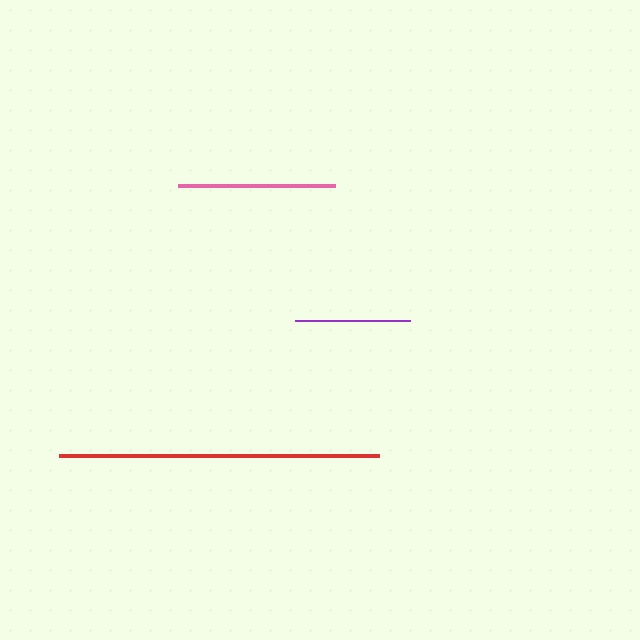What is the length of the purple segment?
The purple segment is approximately 115 pixels long.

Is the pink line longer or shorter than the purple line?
The pink line is longer than the purple line.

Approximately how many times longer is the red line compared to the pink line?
The red line is approximately 2.0 times the length of the pink line.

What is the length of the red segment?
The red segment is approximately 320 pixels long.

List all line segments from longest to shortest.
From longest to shortest: red, pink, purple.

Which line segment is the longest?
The red line is the longest at approximately 320 pixels.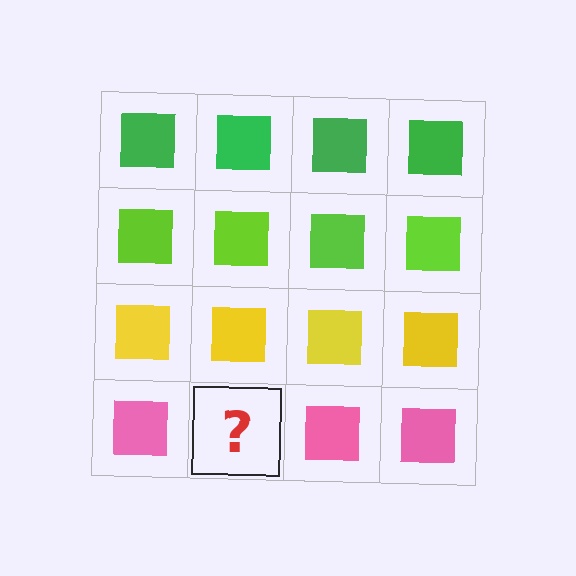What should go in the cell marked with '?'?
The missing cell should contain a pink square.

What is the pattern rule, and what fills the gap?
The rule is that each row has a consistent color. The gap should be filled with a pink square.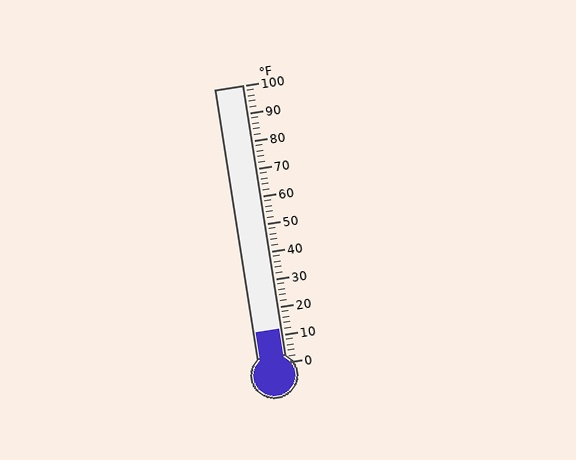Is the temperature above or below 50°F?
The temperature is below 50°F.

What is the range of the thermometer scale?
The thermometer scale ranges from 0°F to 100°F.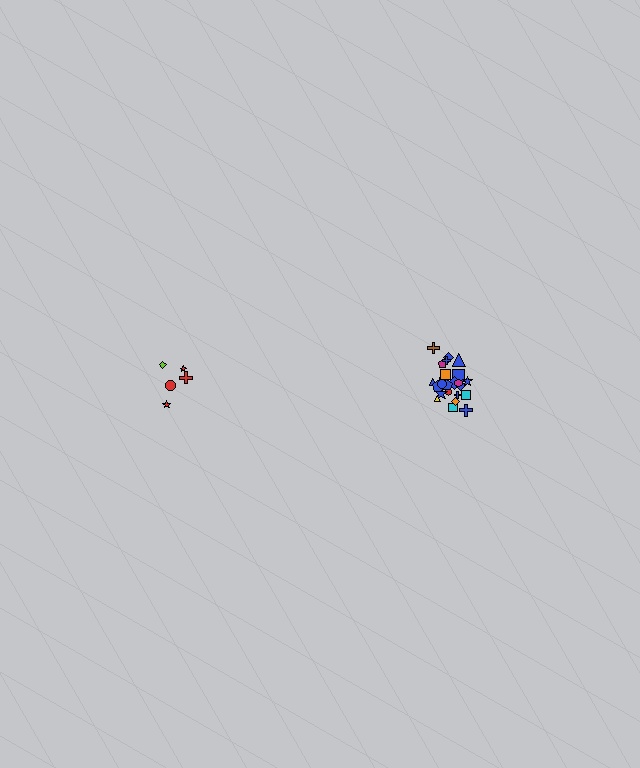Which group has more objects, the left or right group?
The right group.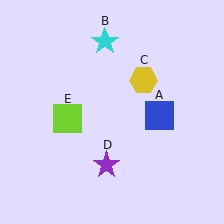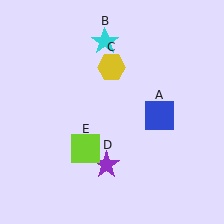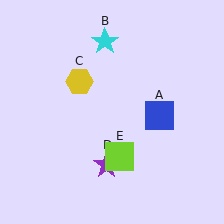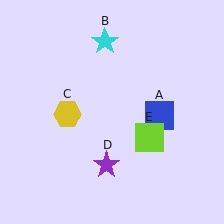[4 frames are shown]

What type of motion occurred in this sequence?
The yellow hexagon (object C), lime square (object E) rotated counterclockwise around the center of the scene.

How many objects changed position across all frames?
2 objects changed position: yellow hexagon (object C), lime square (object E).